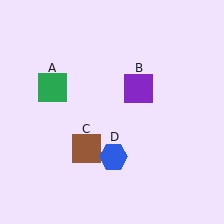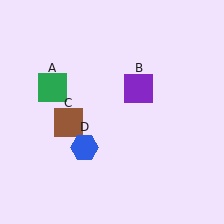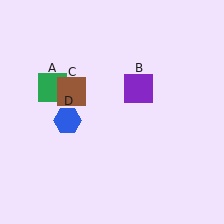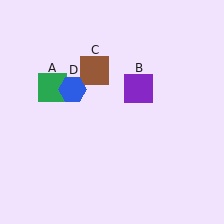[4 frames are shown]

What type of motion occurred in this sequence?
The brown square (object C), blue hexagon (object D) rotated clockwise around the center of the scene.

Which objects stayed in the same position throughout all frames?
Green square (object A) and purple square (object B) remained stationary.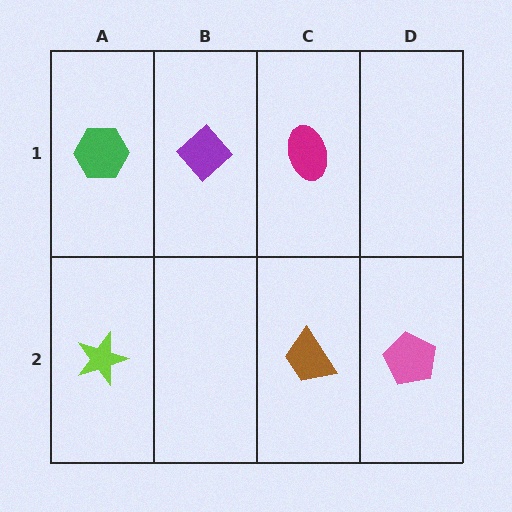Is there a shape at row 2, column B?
No, that cell is empty.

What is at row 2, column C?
A brown trapezoid.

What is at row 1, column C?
A magenta ellipse.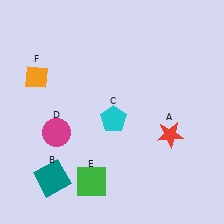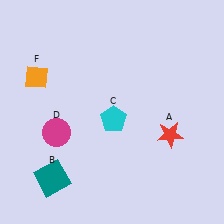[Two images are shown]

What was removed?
The green square (E) was removed in Image 2.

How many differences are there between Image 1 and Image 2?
There is 1 difference between the two images.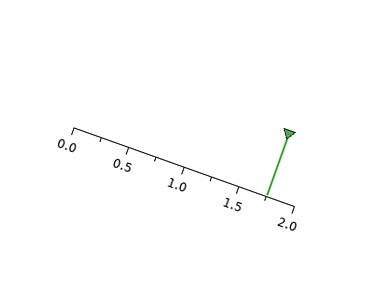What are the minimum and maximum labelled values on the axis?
The axis runs from 0.0 to 2.0.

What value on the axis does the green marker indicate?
The marker indicates approximately 1.75.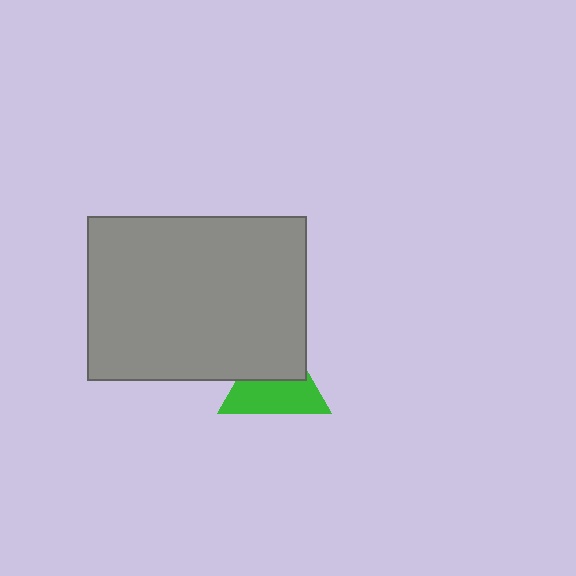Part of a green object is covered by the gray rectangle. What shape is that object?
It is a triangle.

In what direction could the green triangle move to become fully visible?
The green triangle could move down. That would shift it out from behind the gray rectangle entirely.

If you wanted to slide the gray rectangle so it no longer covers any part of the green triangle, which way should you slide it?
Slide it up — that is the most direct way to separate the two shapes.